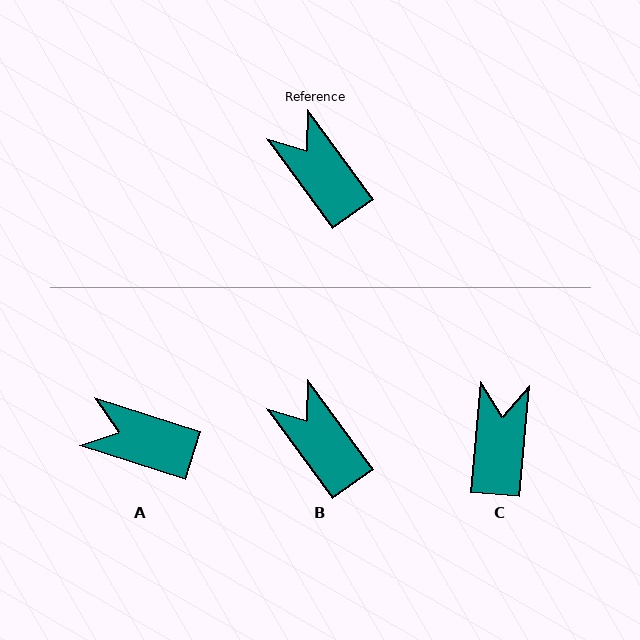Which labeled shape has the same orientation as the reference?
B.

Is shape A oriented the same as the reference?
No, it is off by about 36 degrees.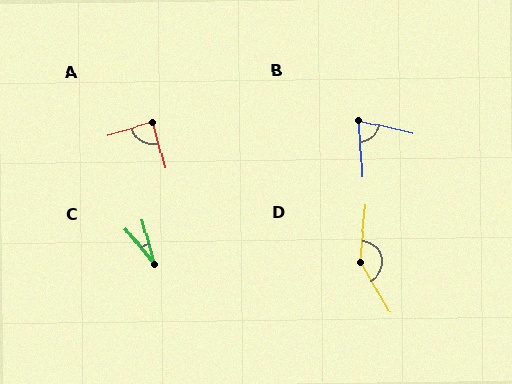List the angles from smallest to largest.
C (24°), B (74°), A (89°), D (145°).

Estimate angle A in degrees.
Approximately 89 degrees.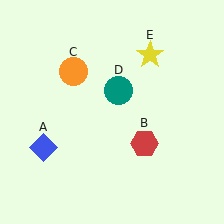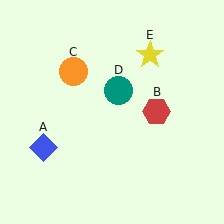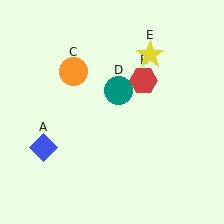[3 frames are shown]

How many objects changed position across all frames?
1 object changed position: red hexagon (object B).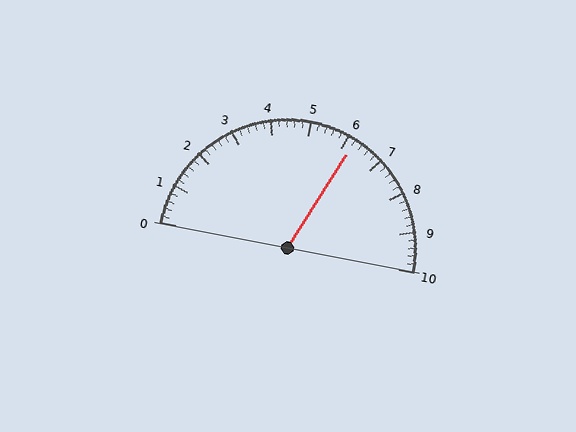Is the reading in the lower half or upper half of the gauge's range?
The reading is in the upper half of the range (0 to 10).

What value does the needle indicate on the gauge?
The needle indicates approximately 6.2.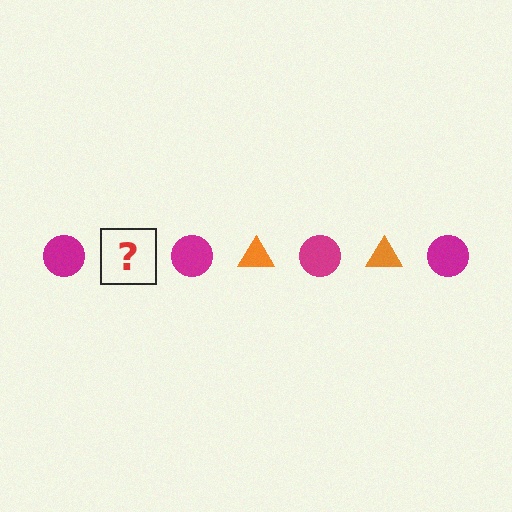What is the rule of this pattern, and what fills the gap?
The rule is that the pattern alternates between magenta circle and orange triangle. The gap should be filled with an orange triangle.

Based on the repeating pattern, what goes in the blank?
The blank should be an orange triangle.